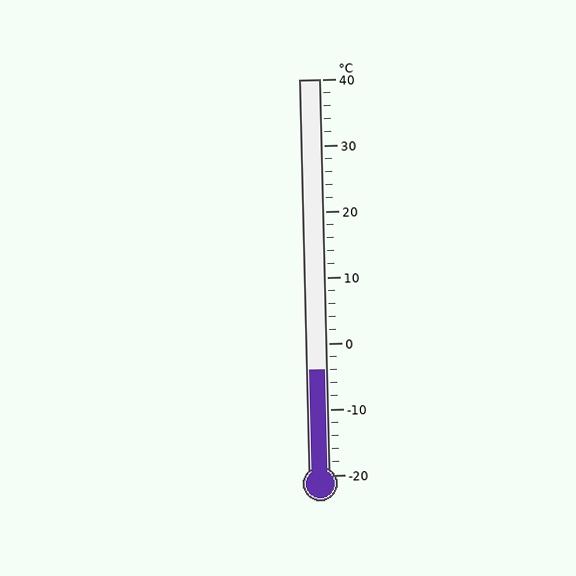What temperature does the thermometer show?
The thermometer shows approximately -4°C.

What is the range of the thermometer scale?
The thermometer scale ranges from -20°C to 40°C.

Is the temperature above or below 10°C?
The temperature is below 10°C.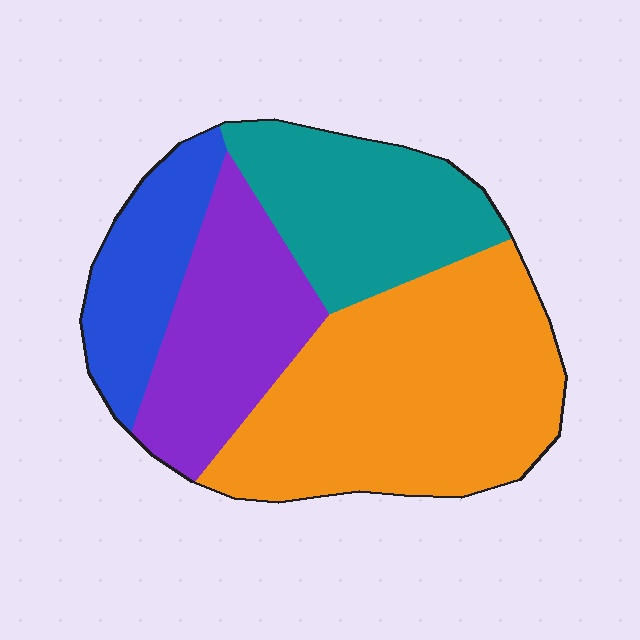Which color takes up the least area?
Blue, at roughly 15%.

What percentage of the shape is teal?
Teal takes up about one fifth (1/5) of the shape.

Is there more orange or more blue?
Orange.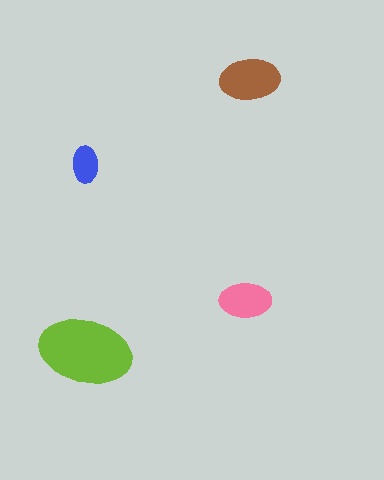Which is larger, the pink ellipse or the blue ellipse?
The pink one.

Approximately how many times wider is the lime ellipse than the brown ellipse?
About 1.5 times wider.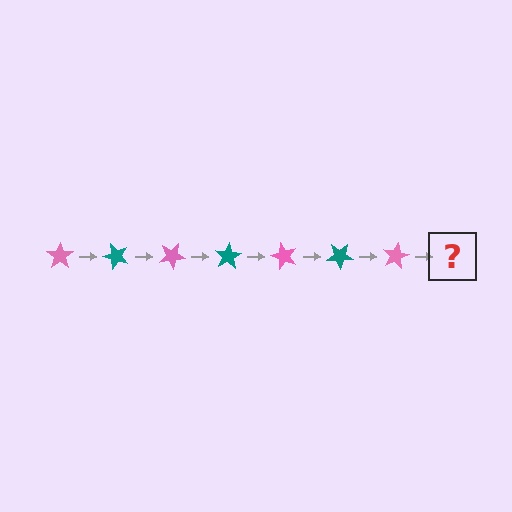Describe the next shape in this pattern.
It should be a teal star, rotated 350 degrees from the start.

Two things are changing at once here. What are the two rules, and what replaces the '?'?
The two rules are that it rotates 50 degrees each step and the color cycles through pink and teal. The '?' should be a teal star, rotated 350 degrees from the start.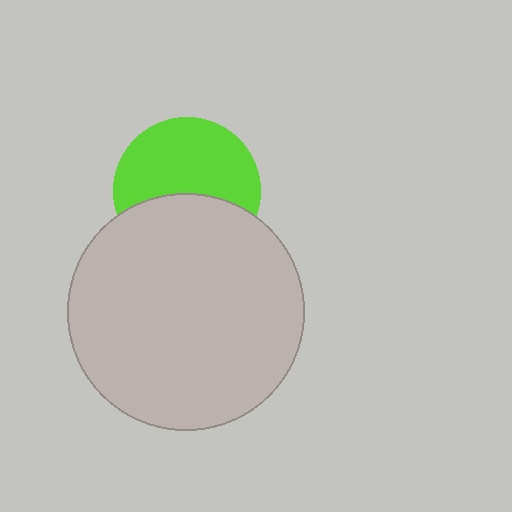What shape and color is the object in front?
The object in front is a light gray circle.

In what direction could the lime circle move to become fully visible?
The lime circle could move up. That would shift it out from behind the light gray circle entirely.